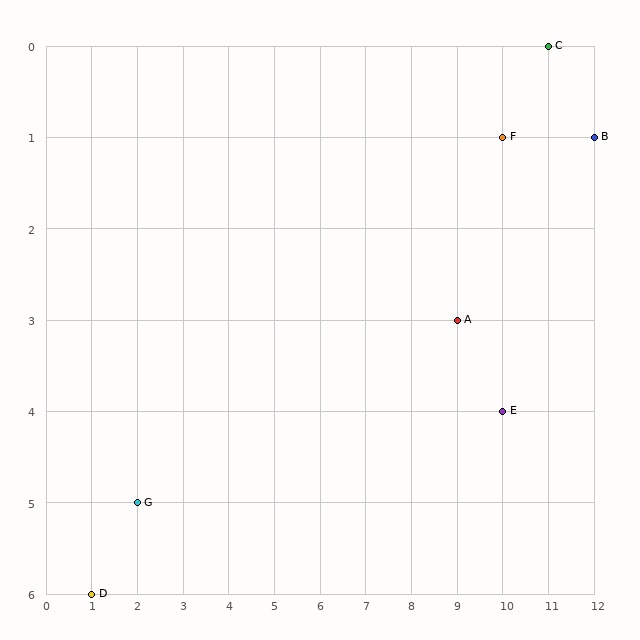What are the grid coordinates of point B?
Point B is at grid coordinates (12, 1).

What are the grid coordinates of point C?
Point C is at grid coordinates (11, 0).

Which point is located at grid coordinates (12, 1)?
Point B is at (12, 1).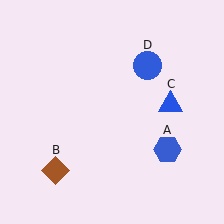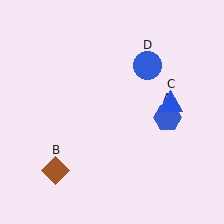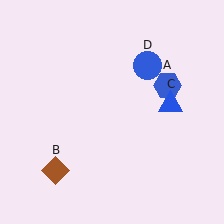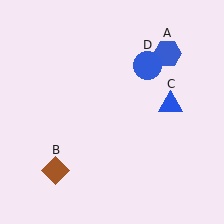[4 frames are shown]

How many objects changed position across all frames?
1 object changed position: blue hexagon (object A).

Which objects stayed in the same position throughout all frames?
Brown diamond (object B) and blue triangle (object C) and blue circle (object D) remained stationary.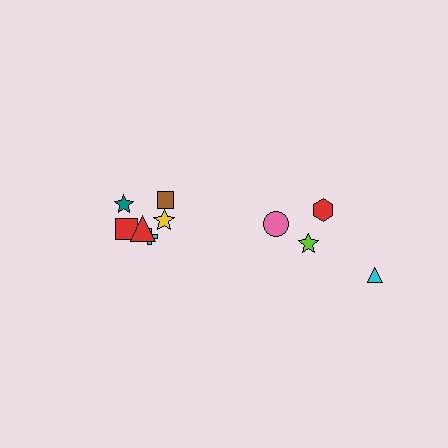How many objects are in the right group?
There are 4 objects.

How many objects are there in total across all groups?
There are 10 objects.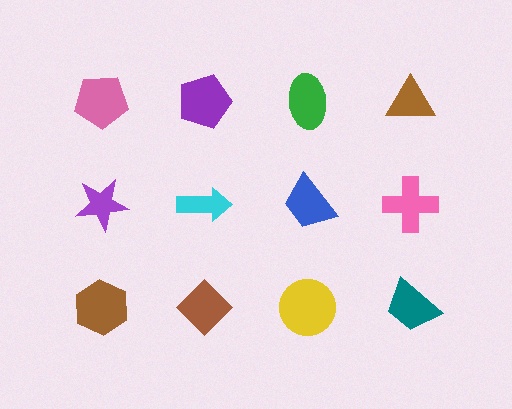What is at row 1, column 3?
A green ellipse.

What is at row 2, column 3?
A blue trapezoid.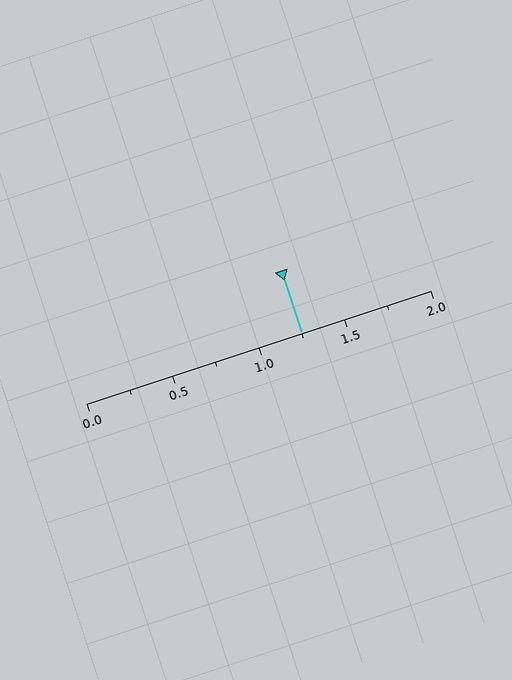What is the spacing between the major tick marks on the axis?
The major ticks are spaced 0.5 apart.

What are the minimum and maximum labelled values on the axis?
The axis runs from 0.0 to 2.0.